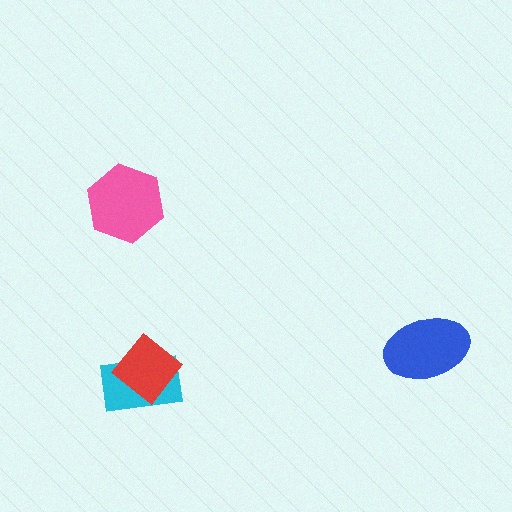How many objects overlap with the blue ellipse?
0 objects overlap with the blue ellipse.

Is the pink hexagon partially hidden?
No, no other shape covers it.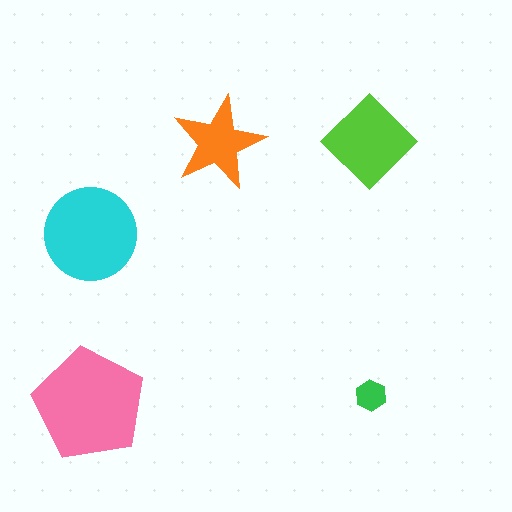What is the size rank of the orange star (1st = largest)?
4th.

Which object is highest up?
The lime diamond is topmost.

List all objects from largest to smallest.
The pink pentagon, the cyan circle, the lime diamond, the orange star, the green hexagon.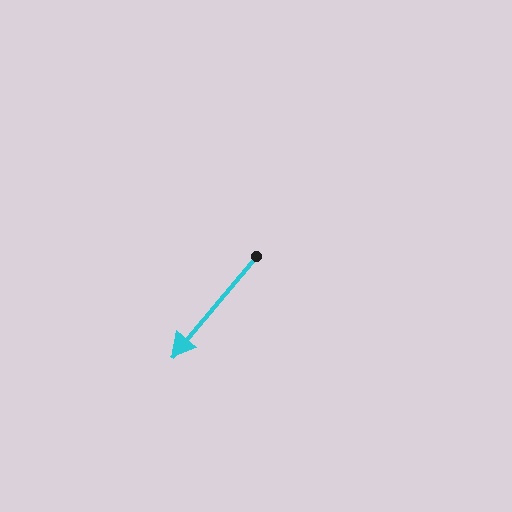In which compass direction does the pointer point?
Southwest.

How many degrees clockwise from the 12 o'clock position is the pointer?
Approximately 220 degrees.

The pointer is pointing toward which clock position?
Roughly 7 o'clock.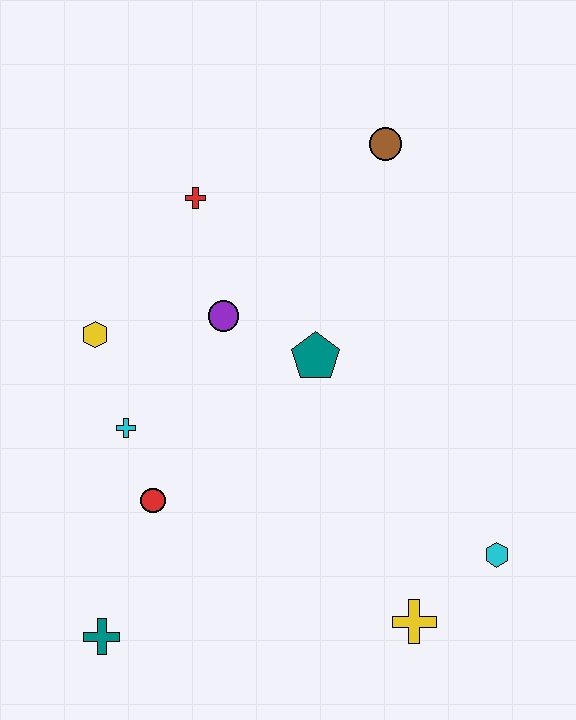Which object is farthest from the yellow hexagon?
The cyan hexagon is farthest from the yellow hexagon.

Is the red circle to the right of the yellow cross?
No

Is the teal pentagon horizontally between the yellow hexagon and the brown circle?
Yes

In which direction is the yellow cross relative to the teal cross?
The yellow cross is to the right of the teal cross.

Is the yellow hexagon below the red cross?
Yes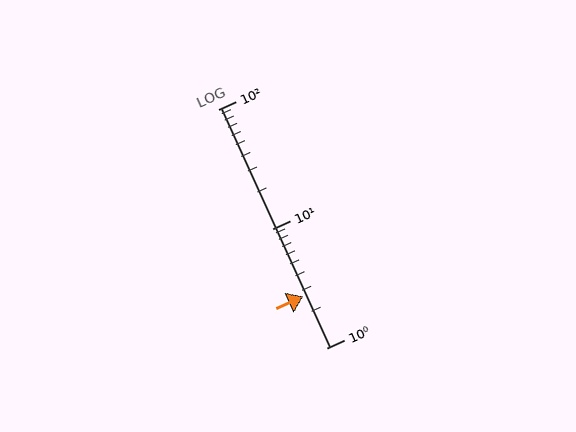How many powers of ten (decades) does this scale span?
The scale spans 2 decades, from 1 to 100.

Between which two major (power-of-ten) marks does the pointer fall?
The pointer is between 1 and 10.